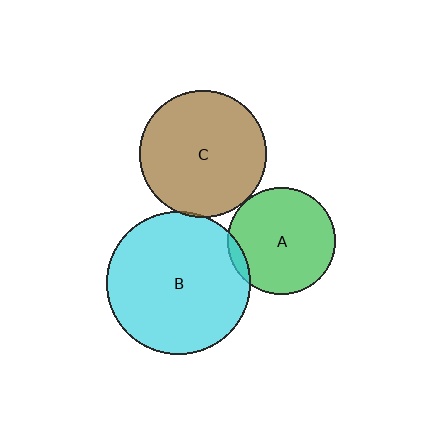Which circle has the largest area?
Circle B (cyan).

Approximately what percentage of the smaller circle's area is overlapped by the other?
Approximately 5%.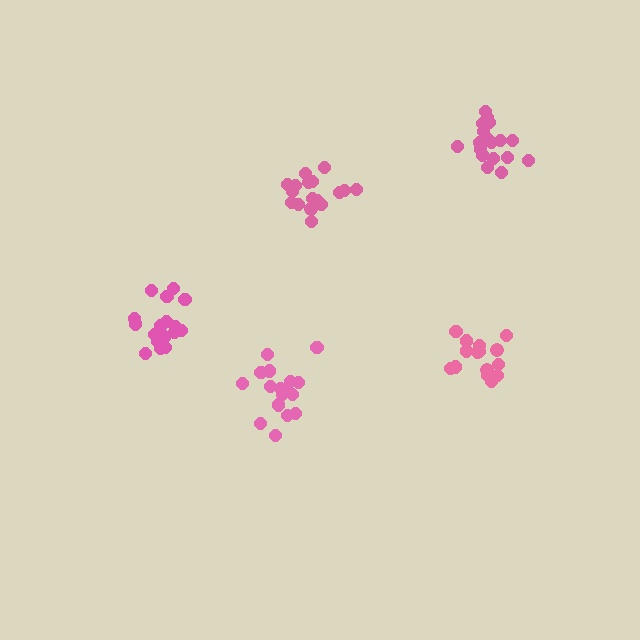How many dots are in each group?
Group 1: 17 dots, Group 2: 16 dots, Group 3: 19 dots, Group 4: 17 dots, Group 5: 18 dots (87 total).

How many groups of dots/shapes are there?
There are 5 groups.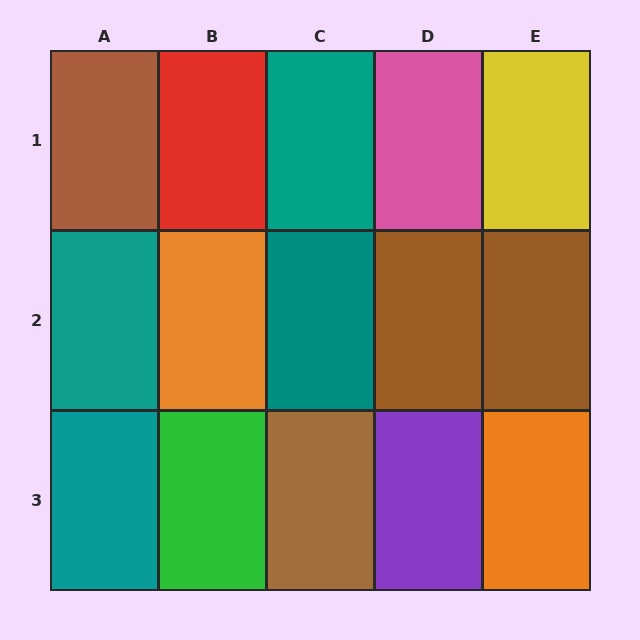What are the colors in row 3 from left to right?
Teal, green, brown, purple, orange.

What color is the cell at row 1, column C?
Teal.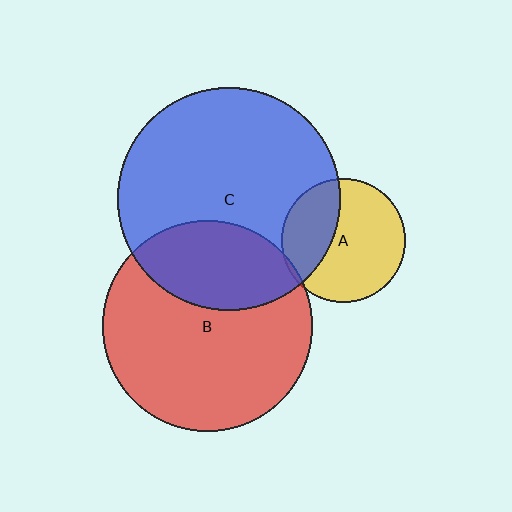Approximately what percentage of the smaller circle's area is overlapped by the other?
Approximately 35%.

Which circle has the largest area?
Circle C (blue).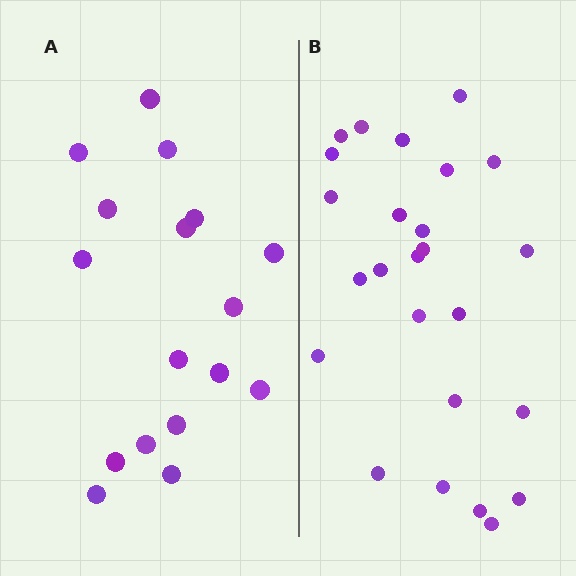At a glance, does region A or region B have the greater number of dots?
Region B (the right region) has more dots.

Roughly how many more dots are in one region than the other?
Region B has roughly 8 or so more dots than region A.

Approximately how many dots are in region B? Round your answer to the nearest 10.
About 20 dots. (The exact count is 25, which rounds to 20.)